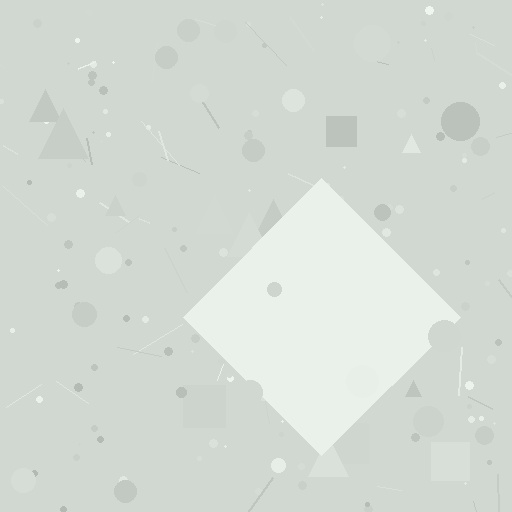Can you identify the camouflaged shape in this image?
The camouflaged shape is a diamond.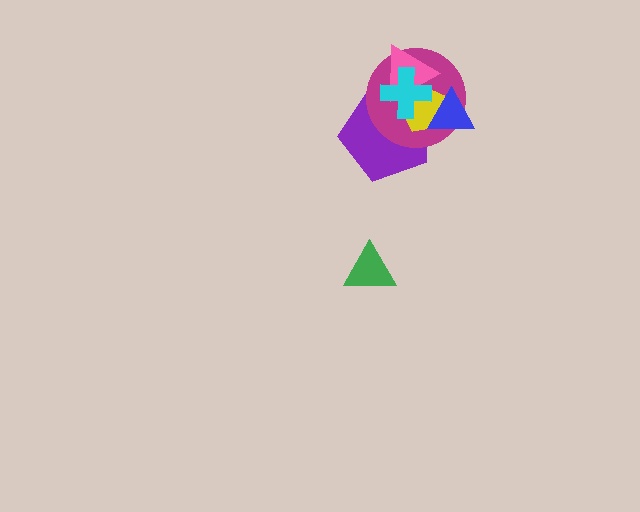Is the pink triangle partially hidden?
Yes, it is partially covered by another shape.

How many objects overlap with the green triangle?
0 objects overlap with the green triangle.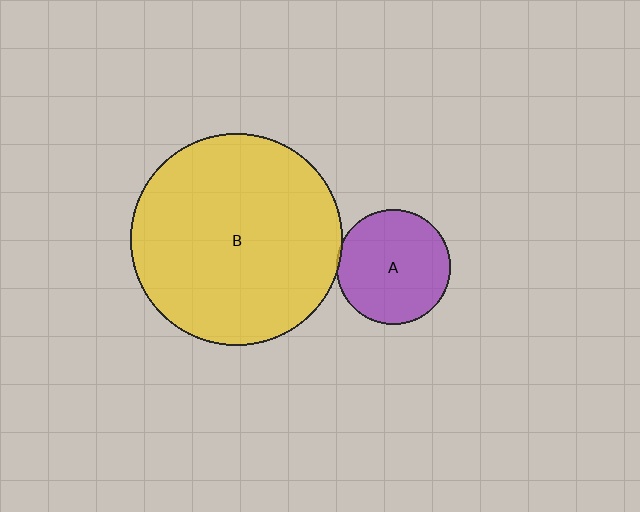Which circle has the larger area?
Circle B (yellow).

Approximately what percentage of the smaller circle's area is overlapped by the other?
Approximately 5%.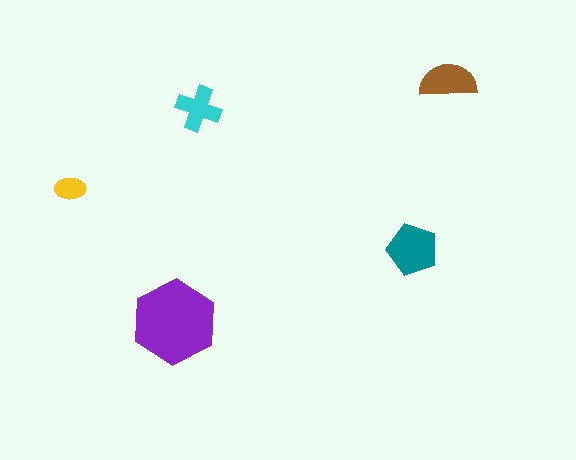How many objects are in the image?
There are 5 objects in the image.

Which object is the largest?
The purple hexagon.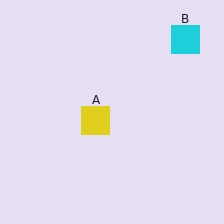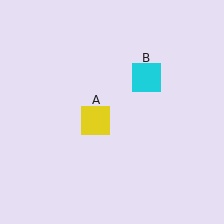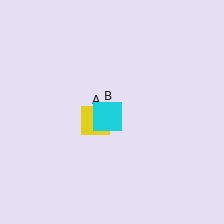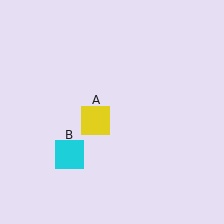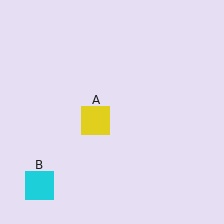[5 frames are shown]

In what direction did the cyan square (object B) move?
The cyan square (object B) moved down and to the left.